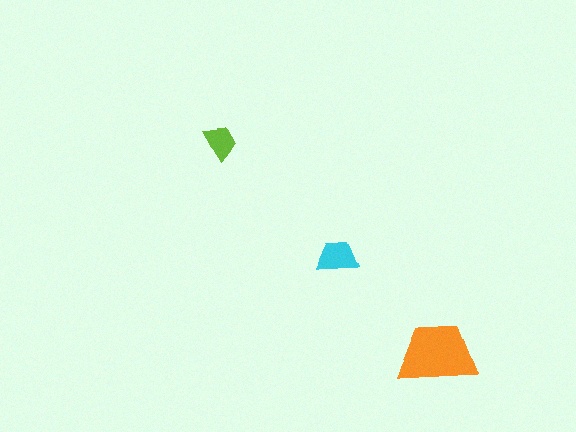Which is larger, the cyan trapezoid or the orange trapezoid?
The orange one.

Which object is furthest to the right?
The orange trapezoid is rightmost.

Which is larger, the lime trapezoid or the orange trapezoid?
The orange one.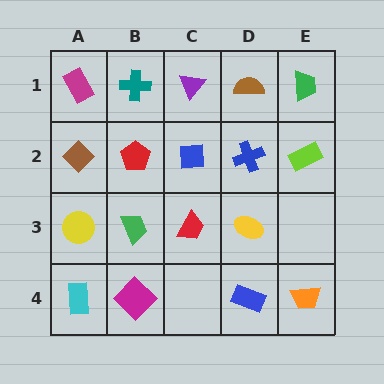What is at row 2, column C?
A blue square.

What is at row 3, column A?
A yellow circle.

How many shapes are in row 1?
5 shapes.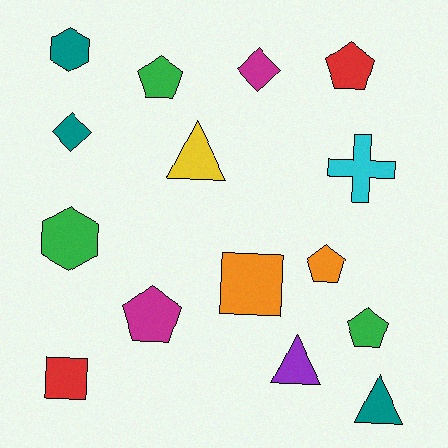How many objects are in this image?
There are 15 objects.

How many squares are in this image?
There are 2 squares.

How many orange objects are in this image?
There are 2 orange objects.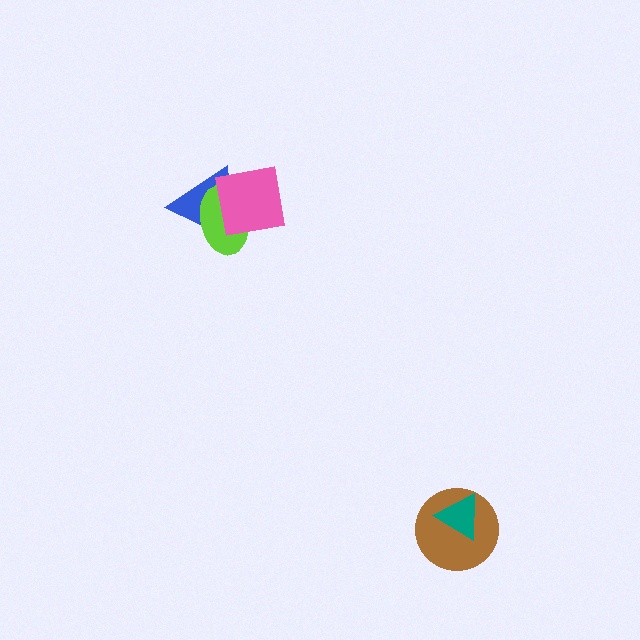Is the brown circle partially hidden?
Yes, it is partially covered by another shape.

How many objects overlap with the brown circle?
1 object overlaps with the brown circle.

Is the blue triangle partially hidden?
Yes, it is partially covered by another shape.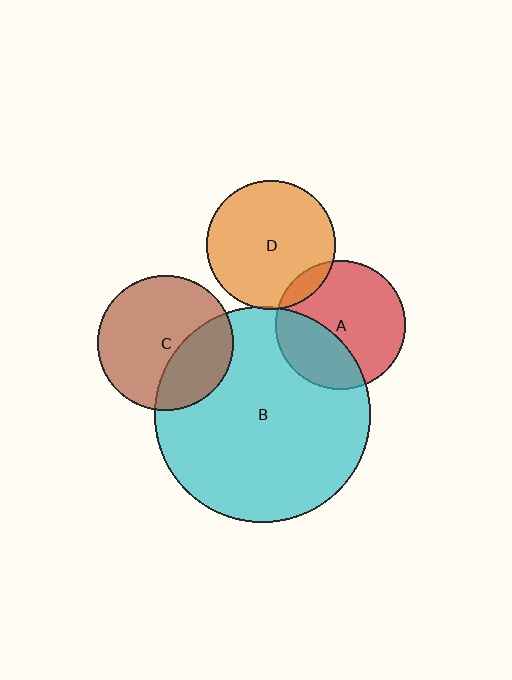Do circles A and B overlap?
Yes.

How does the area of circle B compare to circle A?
Approximately 2.8 times.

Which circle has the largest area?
Circle B (cyan).